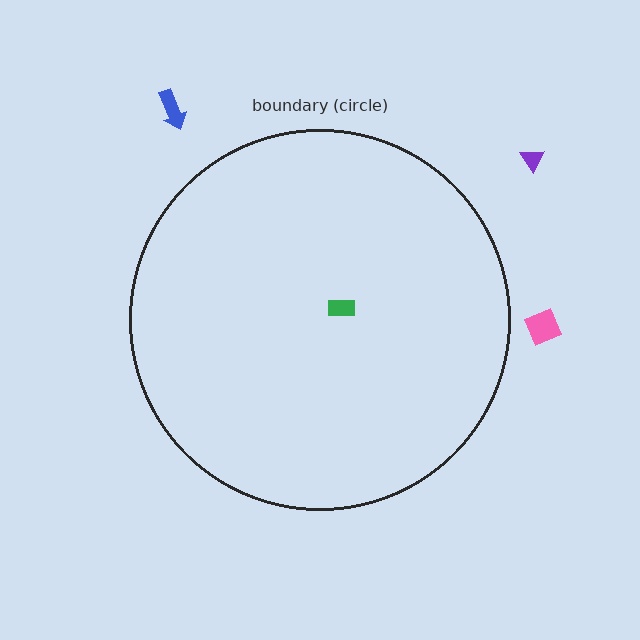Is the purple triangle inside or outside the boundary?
Outside.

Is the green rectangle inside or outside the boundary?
Inside.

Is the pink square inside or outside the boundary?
Outside.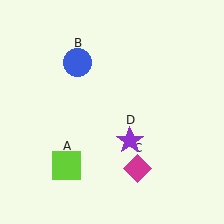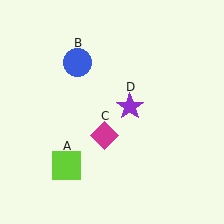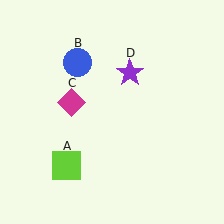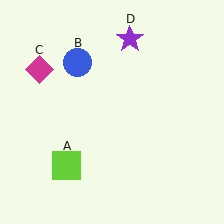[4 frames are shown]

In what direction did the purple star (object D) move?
The purple star (object D) moved up.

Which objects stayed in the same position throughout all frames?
Lime square (object A) and blue circle (object B) remained stationary.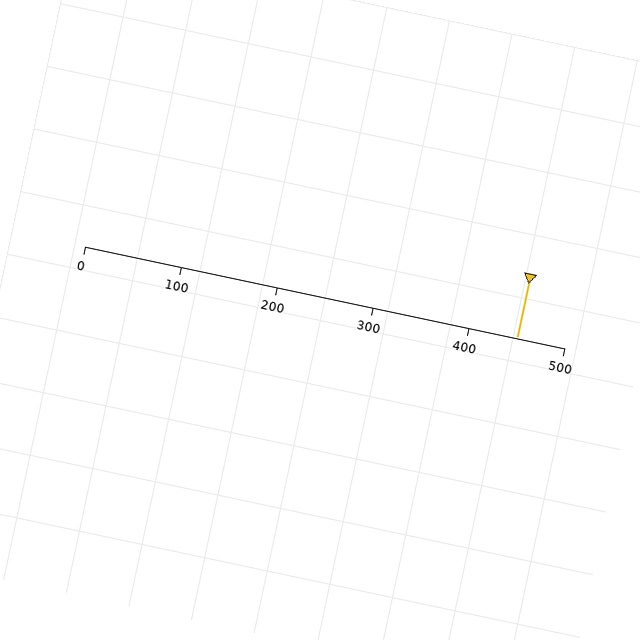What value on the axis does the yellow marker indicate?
The marker indicates approximately 450.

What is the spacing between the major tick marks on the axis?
The major ticks are spaced 100 apart.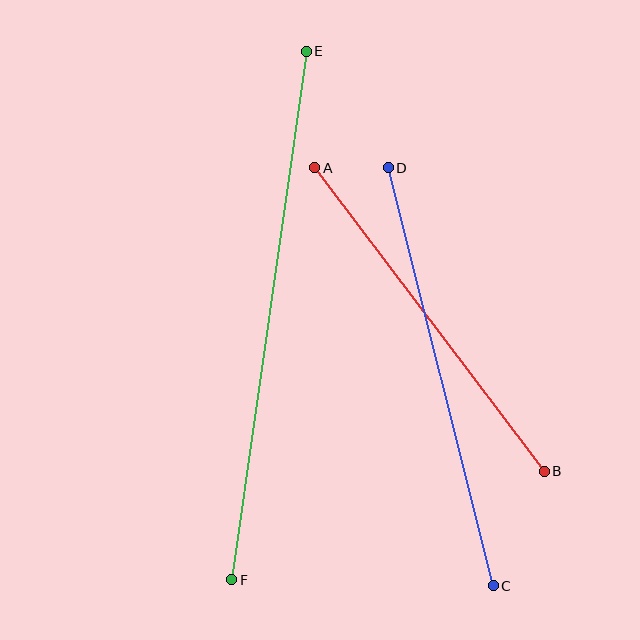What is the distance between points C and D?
The distance is approximately 431 pixels.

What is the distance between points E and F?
The distance is approximately 533 pixels.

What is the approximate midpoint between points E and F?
The midpoint is at approximately (269, 315) pixels.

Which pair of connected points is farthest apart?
Points E and F are farthest apart.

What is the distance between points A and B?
The distance is approximately 381 pixels.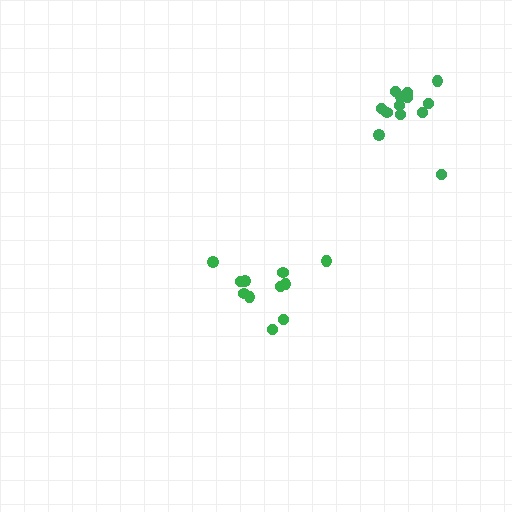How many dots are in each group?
Group 1: 11 dots, Group 2: 13 dots (24 total).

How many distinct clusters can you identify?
There are 2 distinct clusters.